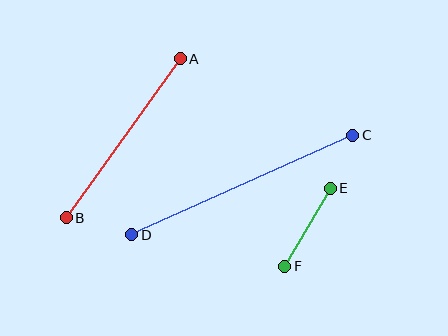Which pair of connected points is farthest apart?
Points C and D are farthest apart.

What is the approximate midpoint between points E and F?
The midpoint is at approximately (307, 227) pixels.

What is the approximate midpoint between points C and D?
The midpoint is at approximately (242, 185) pixels.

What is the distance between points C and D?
The distance is approximately 243 pixels.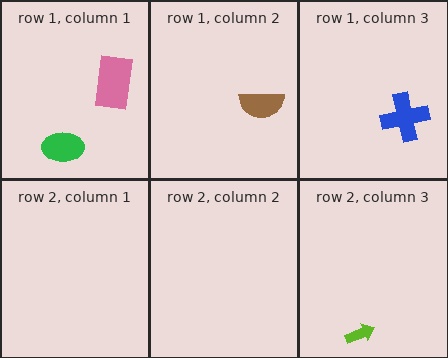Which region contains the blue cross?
The row 1, column 3 region.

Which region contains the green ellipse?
The row 1, column 1 region.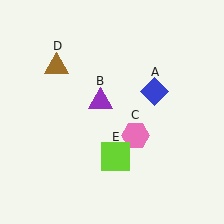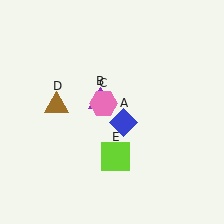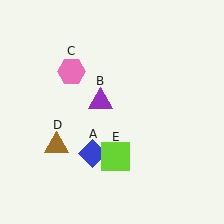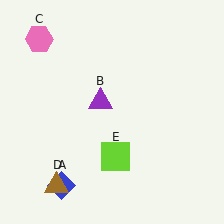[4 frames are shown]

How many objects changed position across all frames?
3 objects changed position: blue diamond (object A), pink hexagon (object C), brown triangle (object D).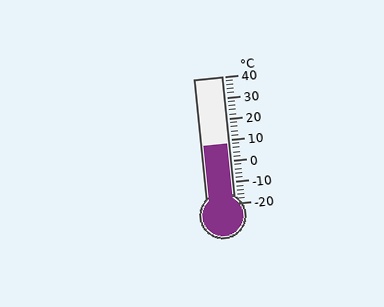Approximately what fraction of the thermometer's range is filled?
The thermometer is filled to approximately 45% of its range.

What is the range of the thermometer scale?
The thermometer scale ranges from -20°C to 40°C.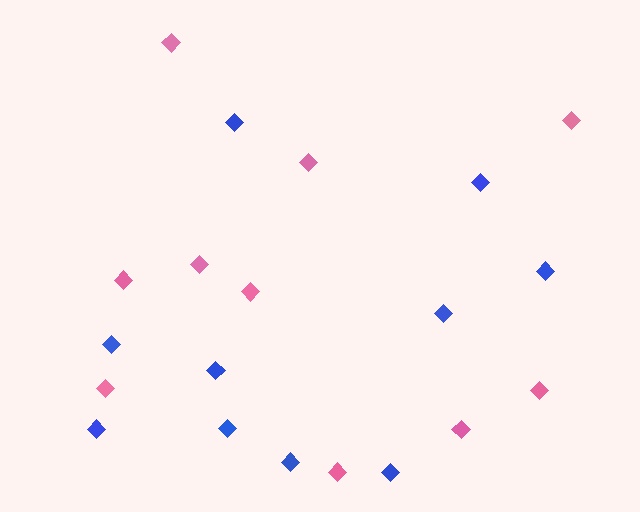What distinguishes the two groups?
There are 2 groups: one group of blue diamonds (10) and one group of pink diamonds (10).